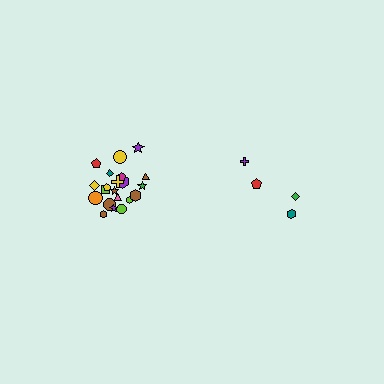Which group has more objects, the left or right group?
The left group.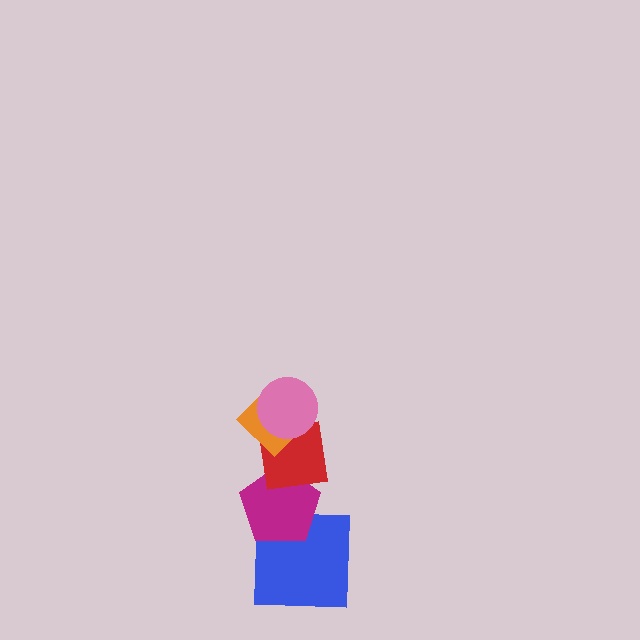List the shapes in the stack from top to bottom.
From top to bottom: the pink circle, the orange diamond, the red square, the magenta pentagon, the blue square.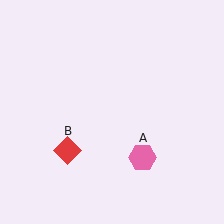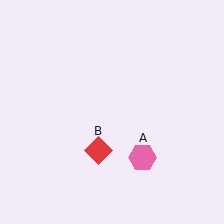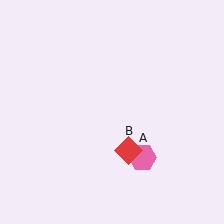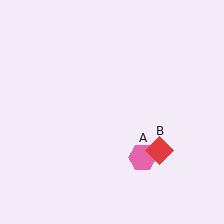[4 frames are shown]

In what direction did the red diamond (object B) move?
The red diamond (object B) moved right.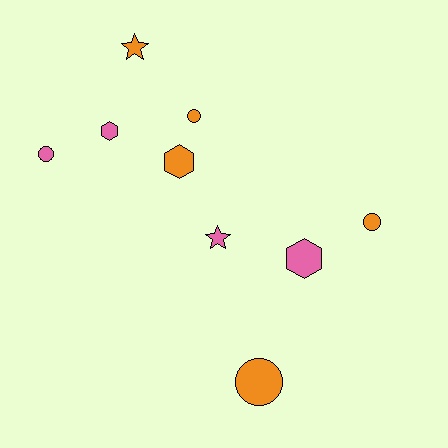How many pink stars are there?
There is 1 pink star.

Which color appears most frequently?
Orange, with 5 objects.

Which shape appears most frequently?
Circle, with 4 objects.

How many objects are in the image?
There are 9 objects.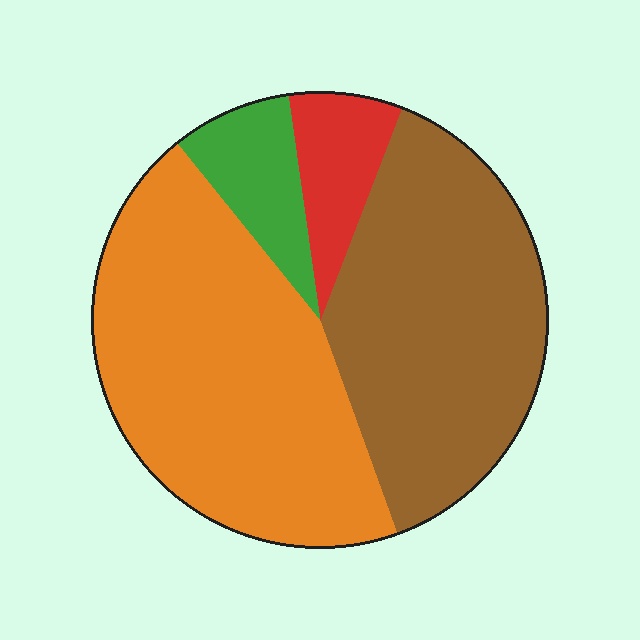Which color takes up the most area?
Orange, at roughly 45%.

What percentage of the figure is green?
Green covers 9% of the figure.